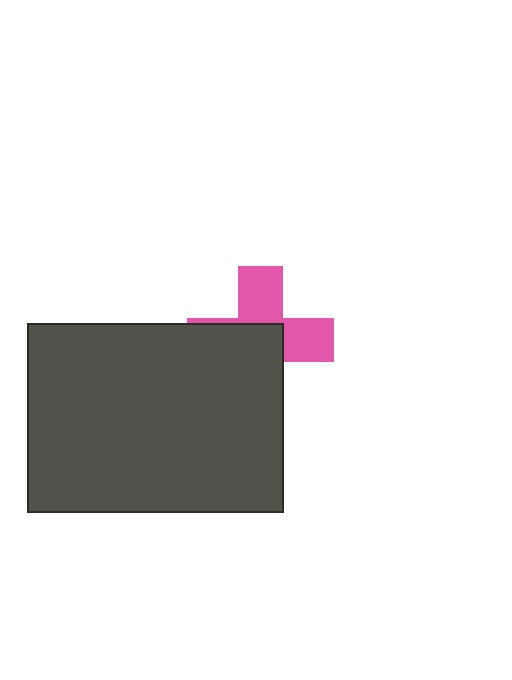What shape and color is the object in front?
The object in front is a dark gray rectangle.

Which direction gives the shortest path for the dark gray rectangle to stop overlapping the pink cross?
Moving toward the lower-left gives the shortest separation.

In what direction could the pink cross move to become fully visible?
The pink cross could move toward the upper-right. That would shift it out from behind the dark gray rectangle entirely.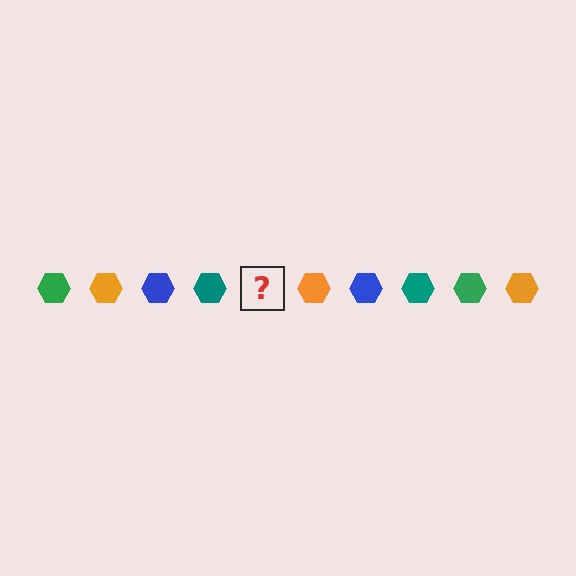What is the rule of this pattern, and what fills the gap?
The rule is that the pattern cycles through green, orange, blue, teal hexagons. The gap should be filled with a green hexagon.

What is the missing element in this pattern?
The missing element is a green hexagon.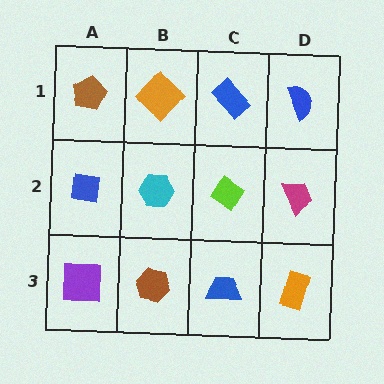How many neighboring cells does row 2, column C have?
4.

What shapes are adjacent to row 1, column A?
A blue square (row 2, column A), an orange diamond (row 1, column B).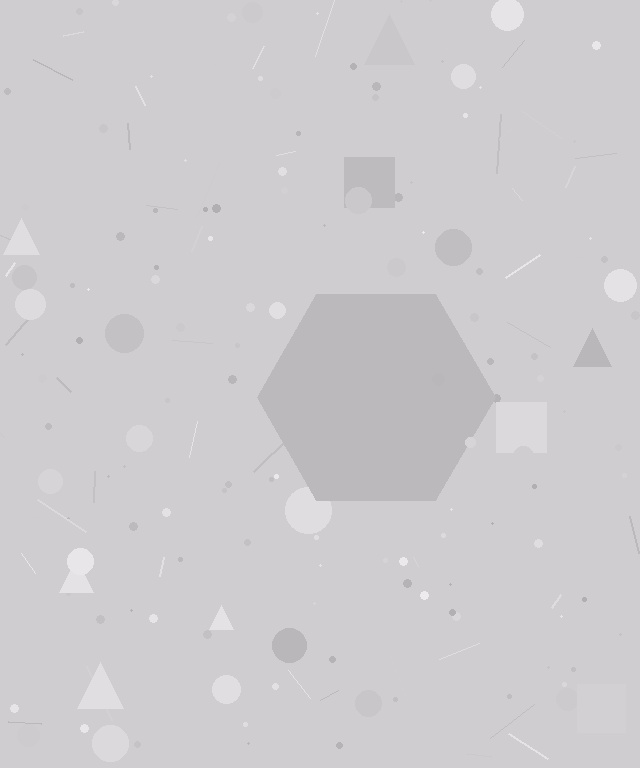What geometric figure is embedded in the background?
A hexagon is embedded in the background.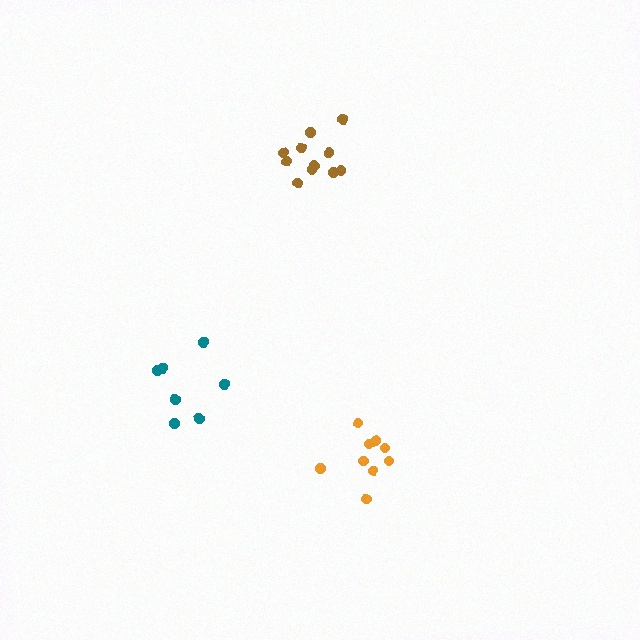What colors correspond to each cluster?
The clusters are colored: teal, brown, orange.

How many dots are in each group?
Group 1: 7 dots, Group 2: 11 dots, Group 3: 9 dots (27 total).